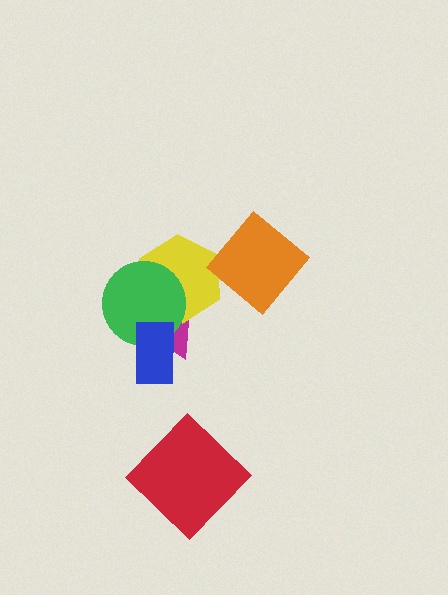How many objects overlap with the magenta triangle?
3 objects overlap with the magenta triangle.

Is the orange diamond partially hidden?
No, no other shape covers it.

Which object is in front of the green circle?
The blue rectangle is in front of the green circle.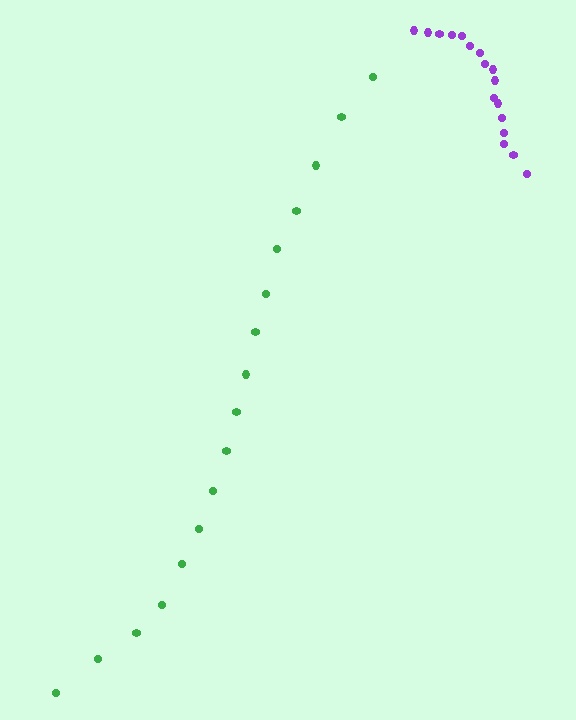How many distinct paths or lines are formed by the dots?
There are 2 distinct paths.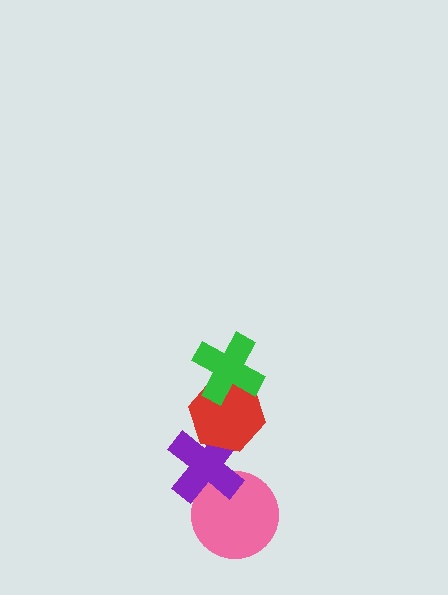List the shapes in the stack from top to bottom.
From top to bottom: the green cross, the red hexagon, the purple cross, the pink circle.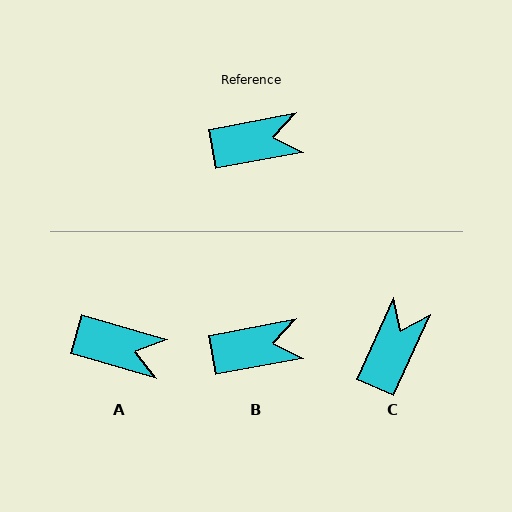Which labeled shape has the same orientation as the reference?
B.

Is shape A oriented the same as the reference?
No, it is off by about 27 degrees.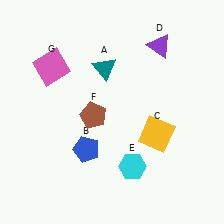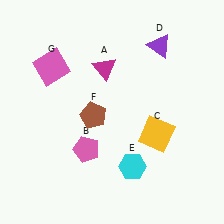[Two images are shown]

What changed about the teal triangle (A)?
In Image 1, A is teal. In Image 2, it changed to magenta.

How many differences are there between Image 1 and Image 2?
There are 2 differences between the two images.